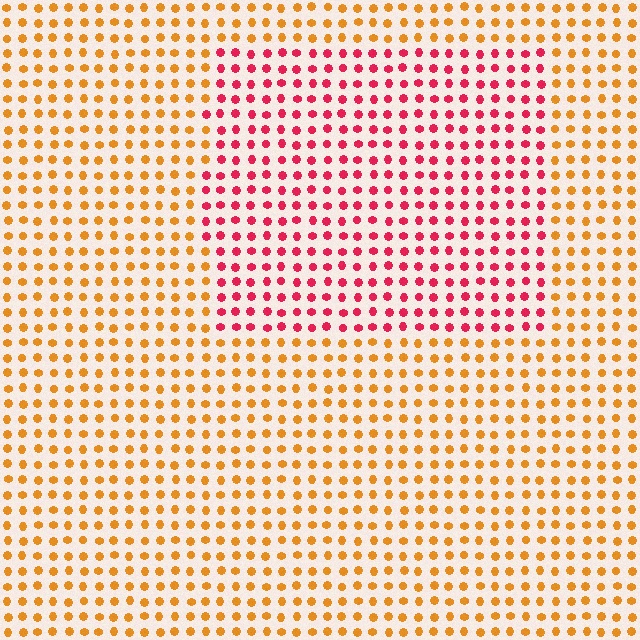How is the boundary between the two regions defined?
The boundary is defined purely by a slight shift in hue (about 50 degrees). Spacing, size, and orientation are identical on both sides.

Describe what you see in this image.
The image is filled with small orange elements in a uniform arrangement. A rectangle-shaped region is visible where the elements are tinted to a slightly different hue, forming a subtle color boundary.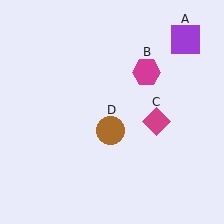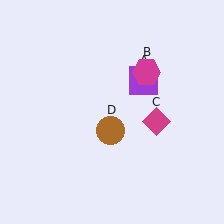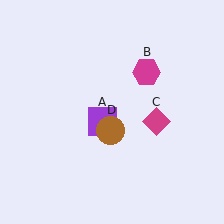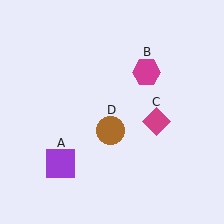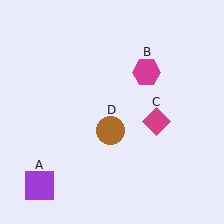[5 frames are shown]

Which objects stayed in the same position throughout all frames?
Magenta hexagon (object B) and magenta diamond (object C) and brown circle (object D) remained stationary.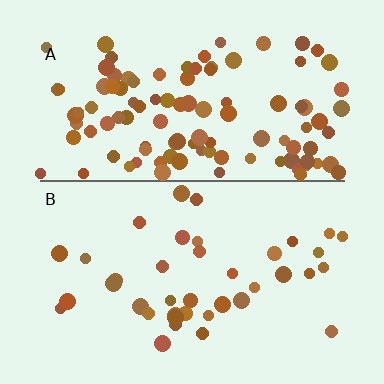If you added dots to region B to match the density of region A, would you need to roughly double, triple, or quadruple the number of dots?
Approximately triple.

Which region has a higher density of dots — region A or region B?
A (the top).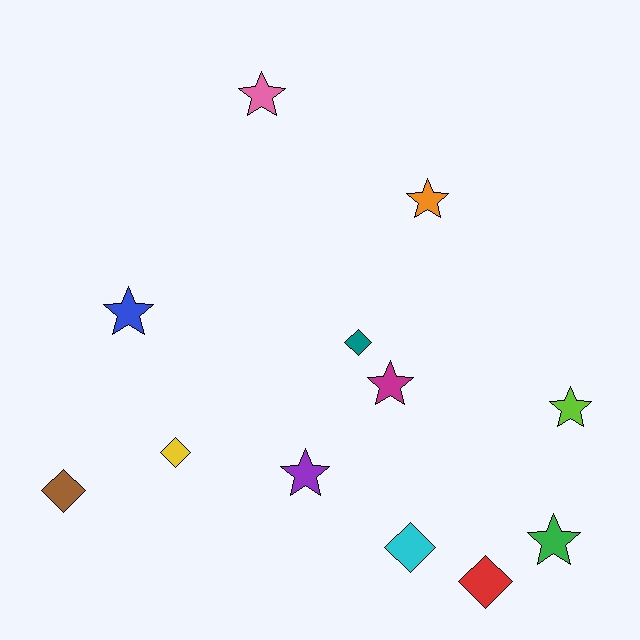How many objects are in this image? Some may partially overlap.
There are 12 objects.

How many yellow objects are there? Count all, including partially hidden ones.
There is 1 yellow object.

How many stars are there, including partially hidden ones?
There are 7 stars.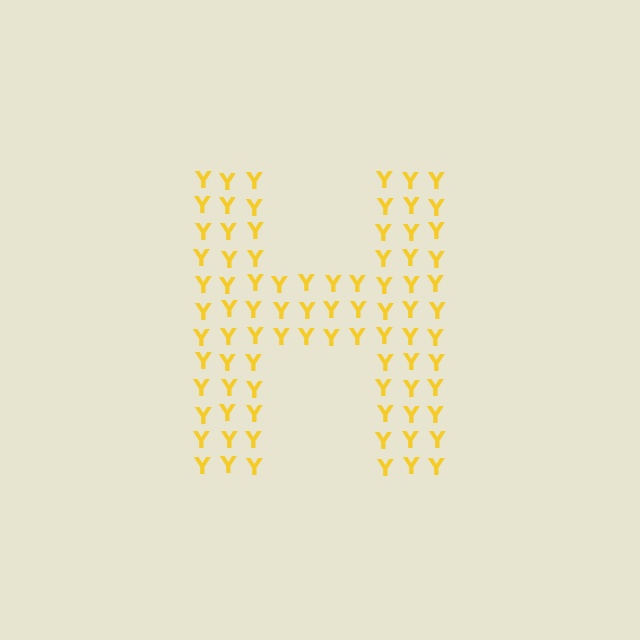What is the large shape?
The large shape is the letter H.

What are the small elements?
The small elements are letter Y's.